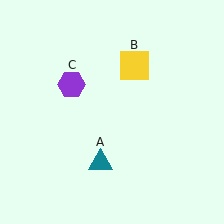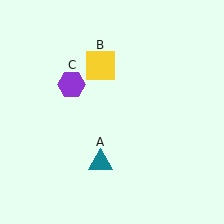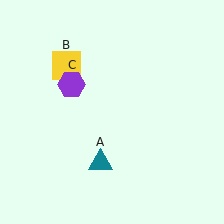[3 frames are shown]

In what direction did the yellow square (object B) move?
The yellow square (object B) moved left.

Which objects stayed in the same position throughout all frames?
Teal triangle (object A) and purple hexagon (object C) remained stationary.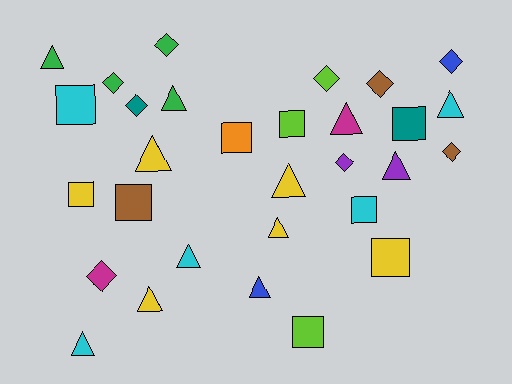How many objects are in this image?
There are 30 objects.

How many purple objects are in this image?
There are 2 purple objects.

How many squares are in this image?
There are 9 squares.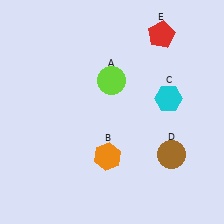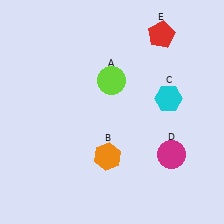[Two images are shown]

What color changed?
The circle (D) changed from brown in Image 1 to magenta in Image 2.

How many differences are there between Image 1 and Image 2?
There is 1 difference between the two images.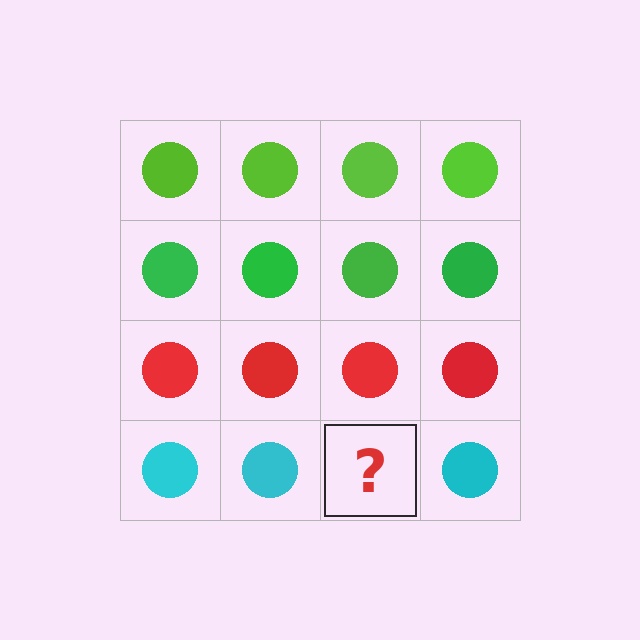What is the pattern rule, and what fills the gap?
The rule is that each row has a consistent color. The gap should be filled with a cyan circle.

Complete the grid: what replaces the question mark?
The question mark should be replaced with a cyan circle.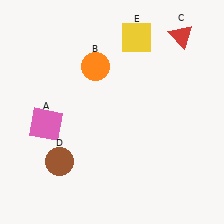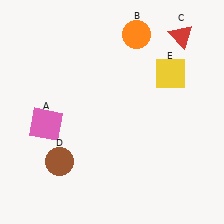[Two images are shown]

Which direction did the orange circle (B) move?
The orange circle (B) moved right.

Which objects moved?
The objects that moved are: the orange circle (B), the yellow square (E).